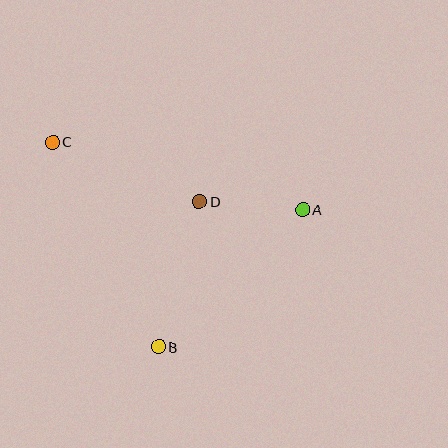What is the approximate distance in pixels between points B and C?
The distance between B and C is approximately 231 pixels.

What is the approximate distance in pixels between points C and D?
The distance between C and D is approximately 159 pixels.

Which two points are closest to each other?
Points A and D are closest to each other.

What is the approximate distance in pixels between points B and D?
The distance between B and D is approximately 151 pixels.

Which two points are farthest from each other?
Points A and C are farthest from each other.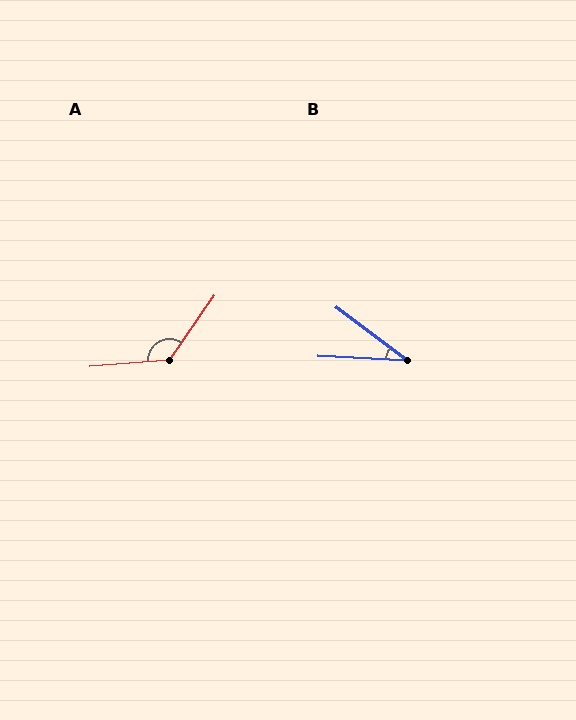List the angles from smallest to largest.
B (34°), A (129°).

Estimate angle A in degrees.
Approximately 129 degrees.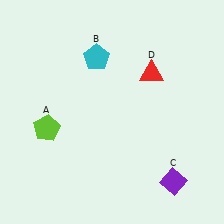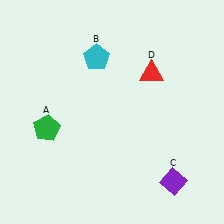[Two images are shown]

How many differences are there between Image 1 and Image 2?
There is 1 difference between the two images.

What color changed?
The pentagon (A) changed from lime in Image 1 to green in Image 2.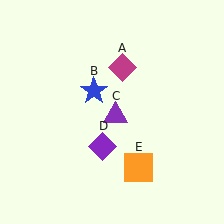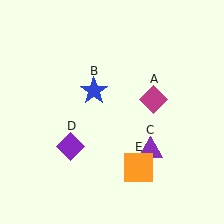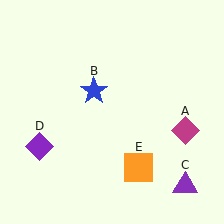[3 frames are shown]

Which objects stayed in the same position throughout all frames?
Blue star (object B) and orange square (object E) remained stationary.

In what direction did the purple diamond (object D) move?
The purple diamond (object D) moved left.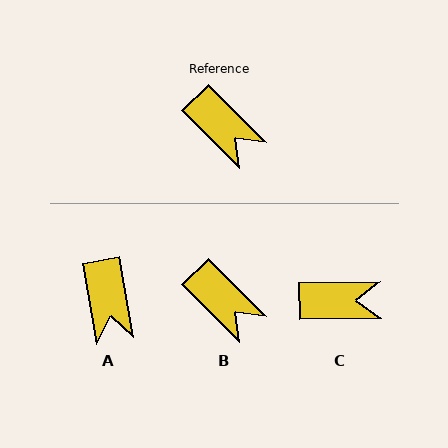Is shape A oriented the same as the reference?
No, it is off by about 35 degrees.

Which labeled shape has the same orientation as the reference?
B.